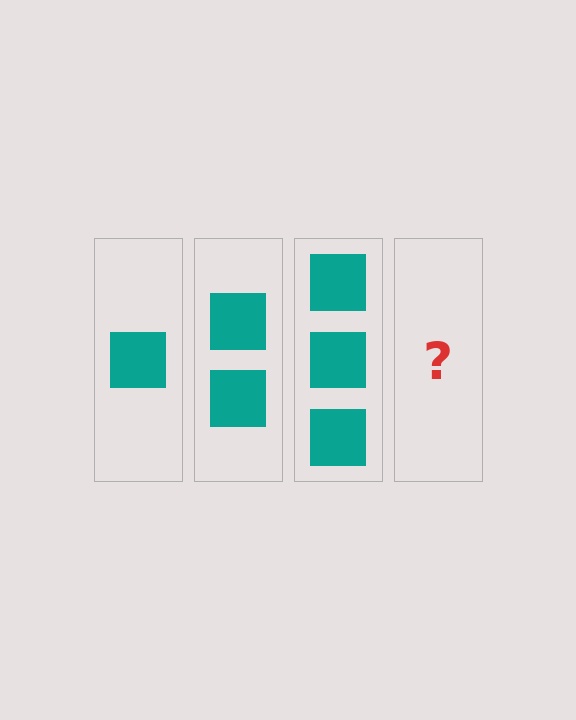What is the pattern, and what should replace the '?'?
The pattern is that each step adds one more square. The '?' should be 4 squares.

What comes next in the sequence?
The next element should be 4 squares.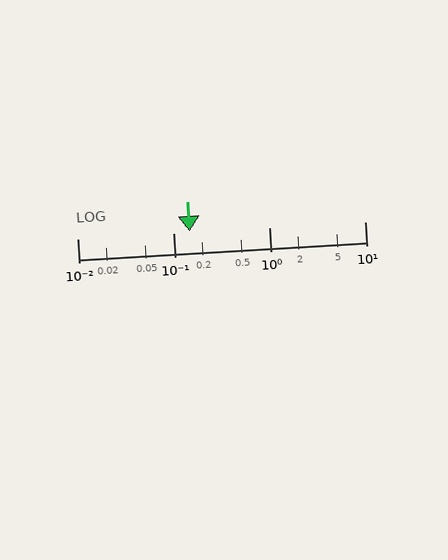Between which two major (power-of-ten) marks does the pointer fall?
The pointer is between 0.1 and 1.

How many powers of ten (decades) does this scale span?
The scale spans 3 decades, from 0.01 to 10.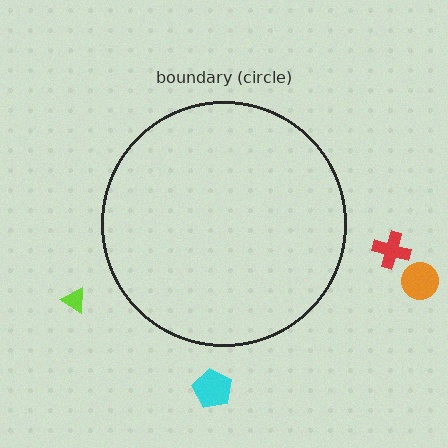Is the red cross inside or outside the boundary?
Outside.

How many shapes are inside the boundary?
0 inside, 4 outside.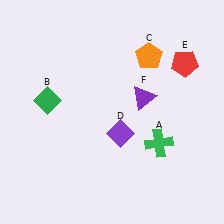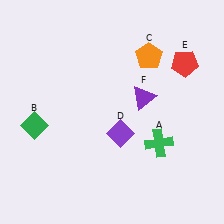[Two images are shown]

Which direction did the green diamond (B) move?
The green diamond (B) moved down.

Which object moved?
The green diamond (B) moved down.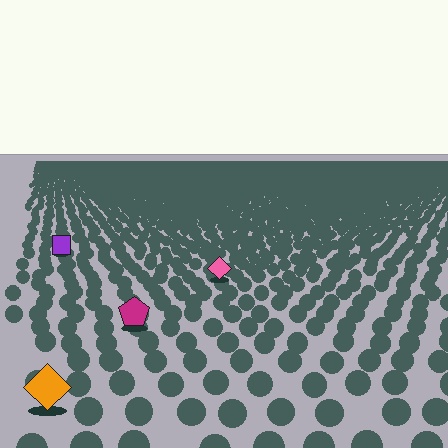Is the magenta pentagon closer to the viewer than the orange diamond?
No. The orange diamond is closer — you can tell from the texture gradient: the ground texture is coarser near it.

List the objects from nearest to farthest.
From nearest to farthest: the orange diamond, the magenta pentagon, the pink diamond, the purple square.